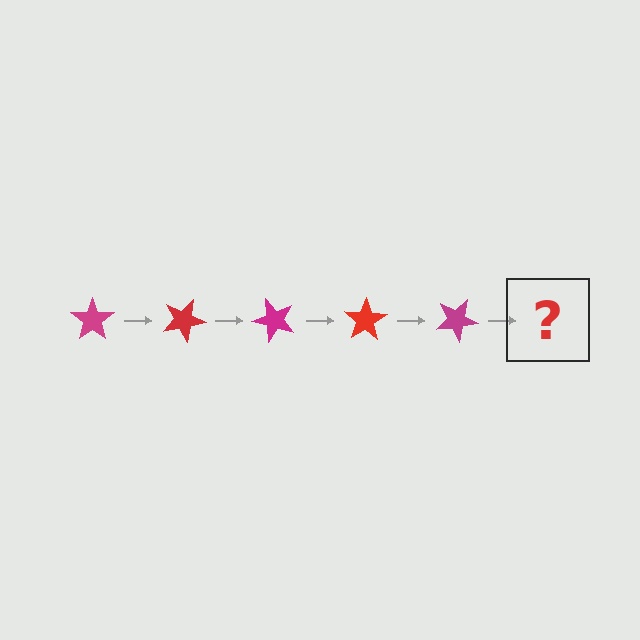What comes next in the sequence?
The next element should be a red star, rotated 125 degrees from the start.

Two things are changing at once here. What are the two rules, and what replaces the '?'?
The two rules are that it rotates 25 degrees each step and the color cycles through magenta and red. The '?' should be a red star, rotated 125 degrees from the start.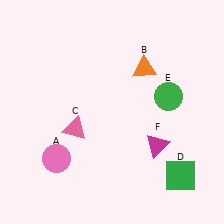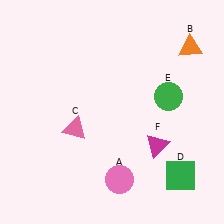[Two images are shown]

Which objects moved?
The objects that moved are: the pink circle (A), the orange triangle (B).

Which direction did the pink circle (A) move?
The pink circle (A) moved right.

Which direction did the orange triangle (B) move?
The orange triangle (B) moved right.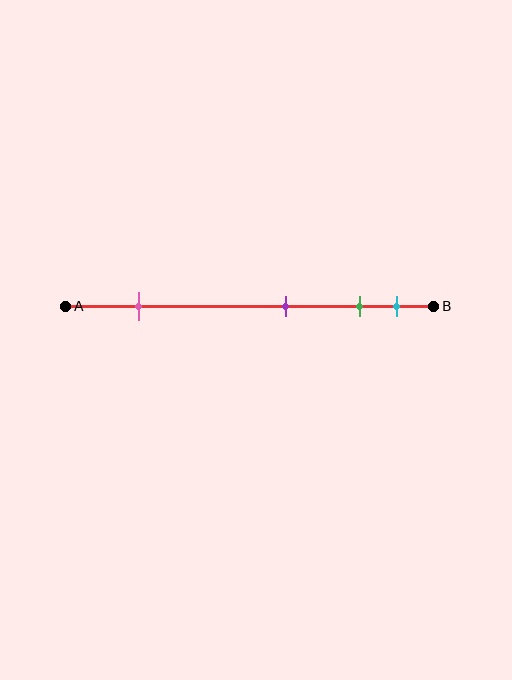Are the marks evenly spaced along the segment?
No, the marks are not evenly spaced.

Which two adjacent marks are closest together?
The green and cyan marks are the closest adjacent pair.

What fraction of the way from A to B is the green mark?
The green mark is approximately 80% (0.8) of the way from A to B.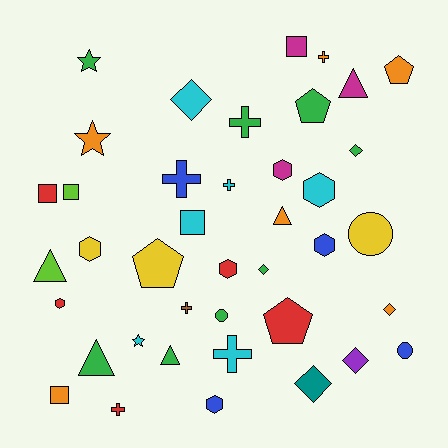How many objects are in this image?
There are 40 objects.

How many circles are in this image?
There are 3 circles.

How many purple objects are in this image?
There is 1 purple object.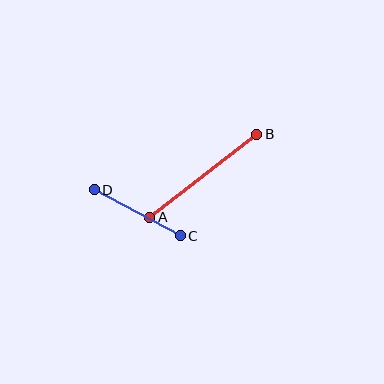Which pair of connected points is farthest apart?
Points A and B are farthest apart.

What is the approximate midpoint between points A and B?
The midpoint is at approximately (203, 176) pixels.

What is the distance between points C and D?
The distance is approximately 98 pixels.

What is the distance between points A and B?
The distance is approximately 135 pixels.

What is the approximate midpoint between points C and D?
The midpoint is at approximately (137, 213) pixels.